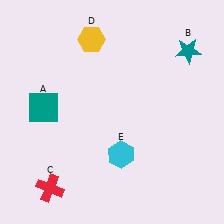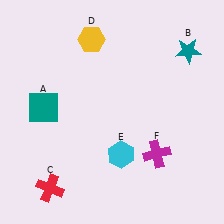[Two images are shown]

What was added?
A magenta cross (F) was added in Image 2.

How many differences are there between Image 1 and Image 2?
There is 1 difference between the two images.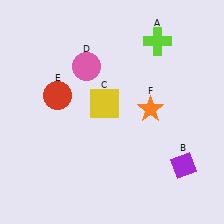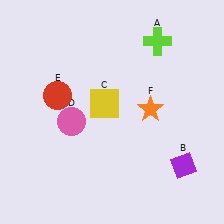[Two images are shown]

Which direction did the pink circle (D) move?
The pink circle (D) moved down.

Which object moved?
The pink circle (D) moved down.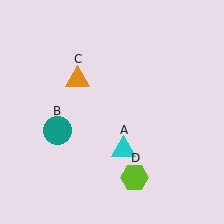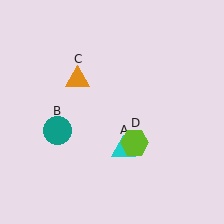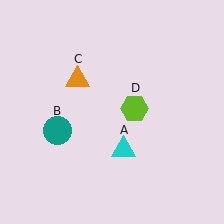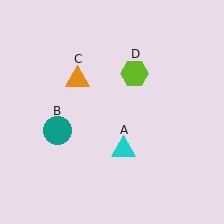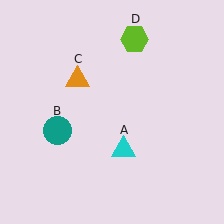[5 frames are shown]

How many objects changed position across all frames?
1 object changed position: lime hexagon (object D).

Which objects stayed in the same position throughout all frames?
Cyan triangle (object A) and teal circle (object B) and orange triangle (object C) remained stationary.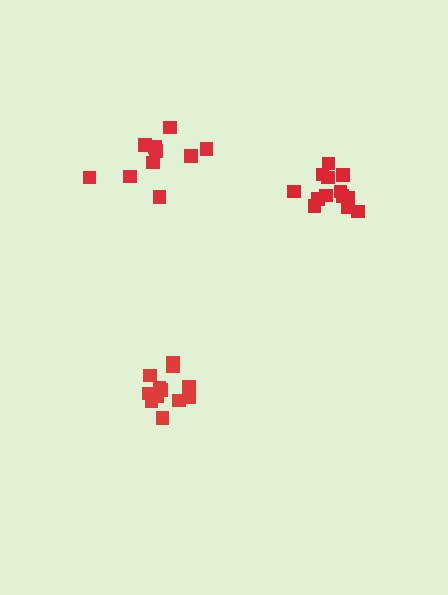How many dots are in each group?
Group 1: 13 dots, Group 2: 10 dots, Group 3: 12 dots (35 total).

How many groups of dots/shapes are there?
There are 3 groups.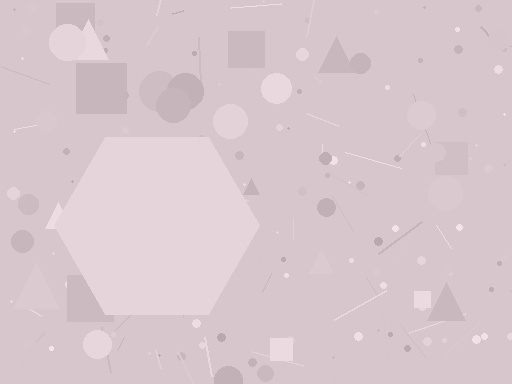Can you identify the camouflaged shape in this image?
The camouflaged shape is a hexagon.